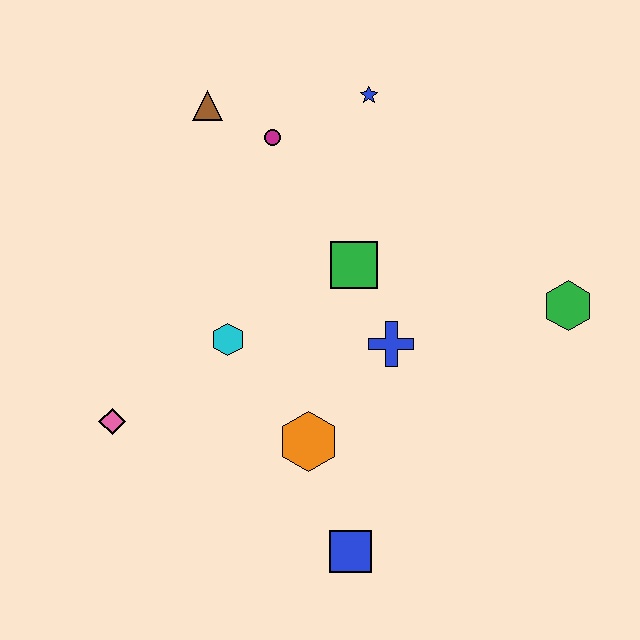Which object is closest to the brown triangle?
The magenta circle is closest to the brown triangle.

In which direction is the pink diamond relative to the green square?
The pink diamond is to the left of the green square.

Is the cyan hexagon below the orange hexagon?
No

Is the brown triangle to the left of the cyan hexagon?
Yes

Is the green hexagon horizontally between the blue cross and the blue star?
No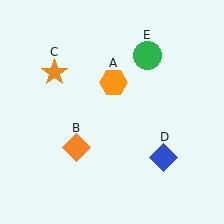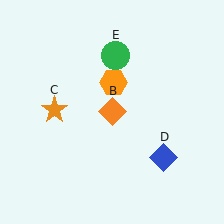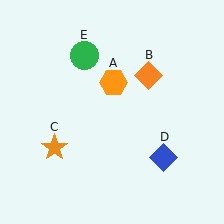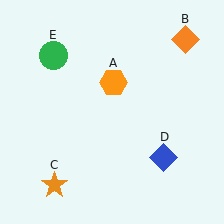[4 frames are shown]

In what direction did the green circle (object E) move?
The green circle (object E) moved left.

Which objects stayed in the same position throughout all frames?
Orange hexagon (object A) and blue diamond (object D) remained stationary.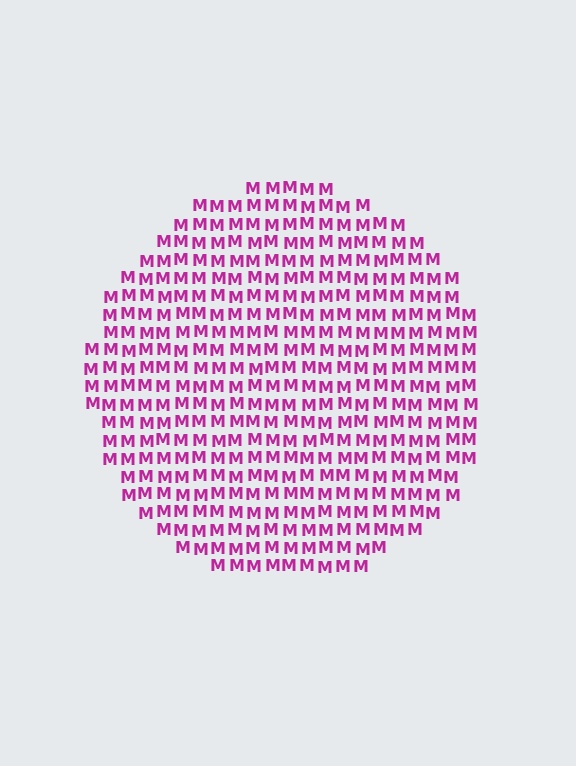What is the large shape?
The large shape is a circle.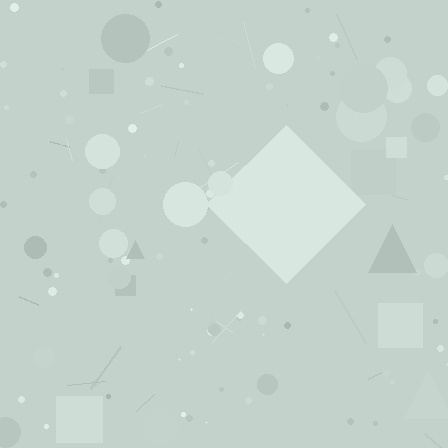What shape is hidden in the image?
A diamond is hidden in the image.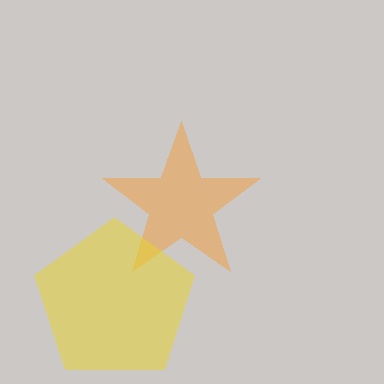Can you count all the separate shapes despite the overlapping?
Yes, there are 2 separate shapes.